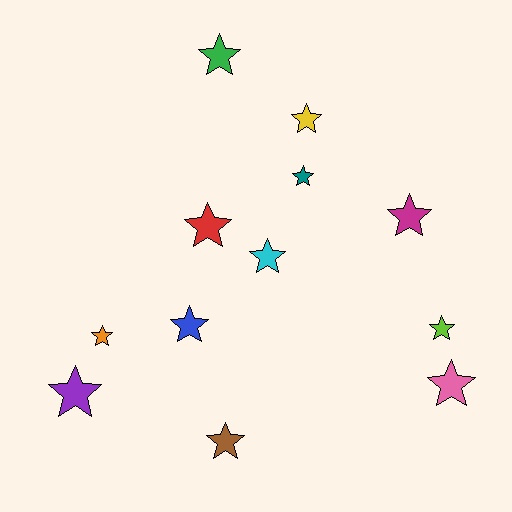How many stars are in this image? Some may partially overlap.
There are 12 stars.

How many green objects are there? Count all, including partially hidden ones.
There is 1 green object.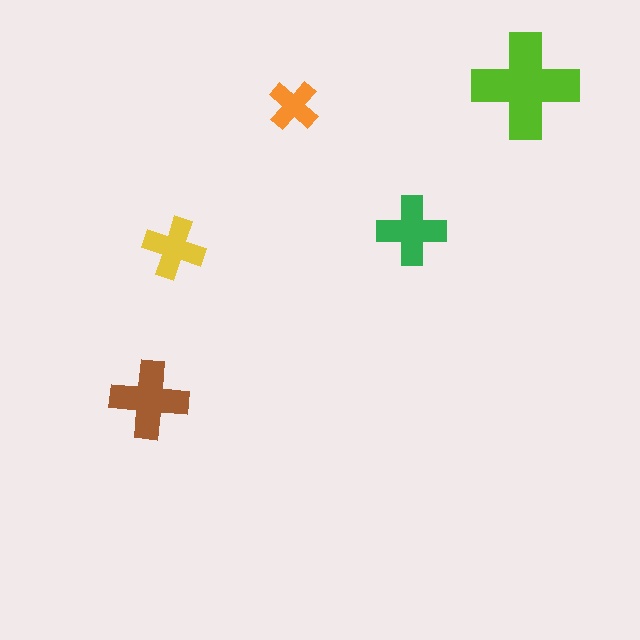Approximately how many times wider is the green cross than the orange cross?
About 1.5 times wider.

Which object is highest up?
The lime cross is topmost.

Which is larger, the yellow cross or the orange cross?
The yellow one.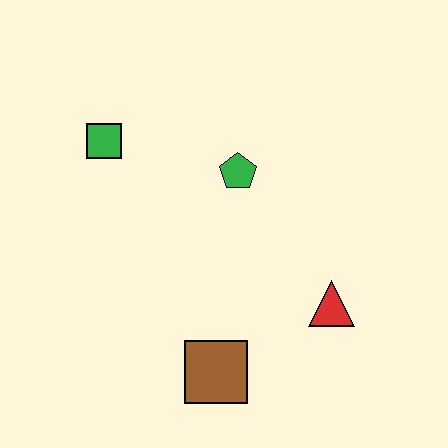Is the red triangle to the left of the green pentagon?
No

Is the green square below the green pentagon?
No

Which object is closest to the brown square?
The red triangle is closest to the brown square.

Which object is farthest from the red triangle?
The green square is farthest from the red triangle.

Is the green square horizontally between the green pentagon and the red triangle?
No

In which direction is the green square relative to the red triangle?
The green square is to the left of the red triangle.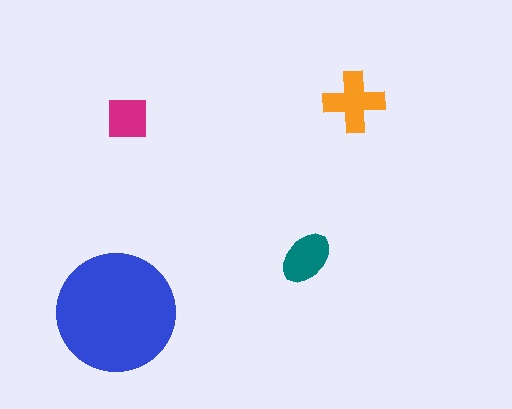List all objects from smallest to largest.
The magenta square, the teal ellipse, the orange cross, the blue circle.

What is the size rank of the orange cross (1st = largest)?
2nd.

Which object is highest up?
The orange cross is topmost.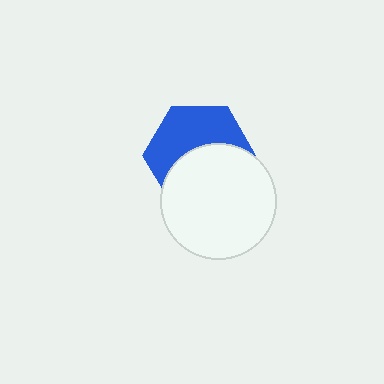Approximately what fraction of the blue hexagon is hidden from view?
Roughly 50% of the blue hexagon is hidden behind the white circle.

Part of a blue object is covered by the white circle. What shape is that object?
It is a hexagon.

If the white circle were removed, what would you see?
You would see the complete blue hexagon.